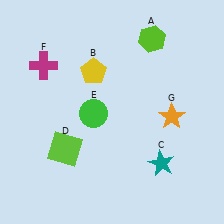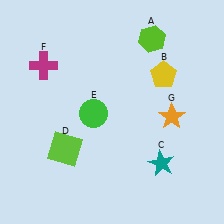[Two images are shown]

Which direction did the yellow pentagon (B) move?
The yellow pentagon (B) moved right.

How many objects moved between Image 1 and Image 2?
1 object moved between the two images.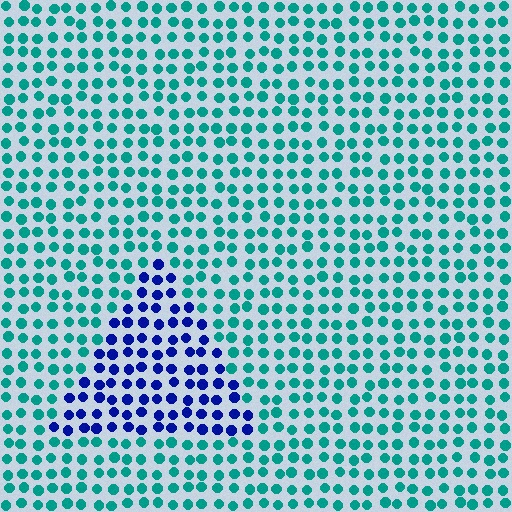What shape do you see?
I see a triangle.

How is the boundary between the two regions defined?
The boundary is defined purely by a slight shift in hue (about 61 degrees). Spacing, size, and orientation are identical on both sides.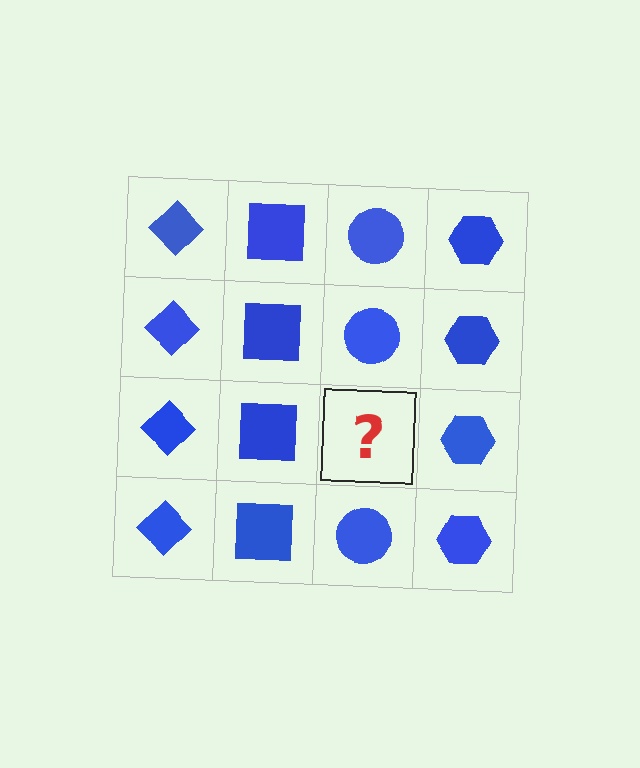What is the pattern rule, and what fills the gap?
The rule is that each column has a consistent shape. The gap should be filled with a blue circle.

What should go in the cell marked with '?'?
The missing cell should contain a blue circle.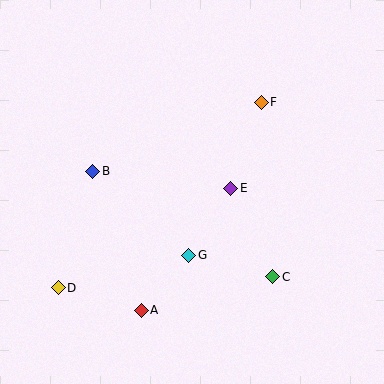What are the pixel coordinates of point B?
Point B is at (93, 171).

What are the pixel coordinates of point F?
Point F is at (261, 102).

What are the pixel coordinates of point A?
Point A is at (141, 310).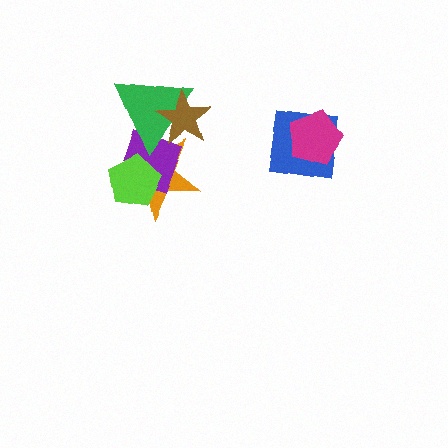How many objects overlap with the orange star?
4 objects overlap with the orange star.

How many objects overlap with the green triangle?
3 objects overlap with the green triangle.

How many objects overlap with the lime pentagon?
2 objects overlap with the lime pentagon.